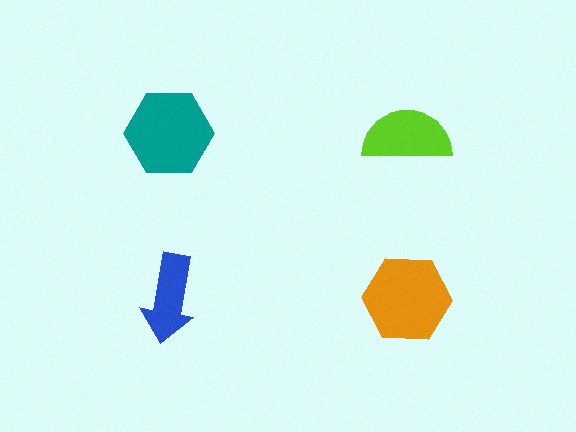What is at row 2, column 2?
An orange hexagon.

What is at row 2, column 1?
A blue arrow.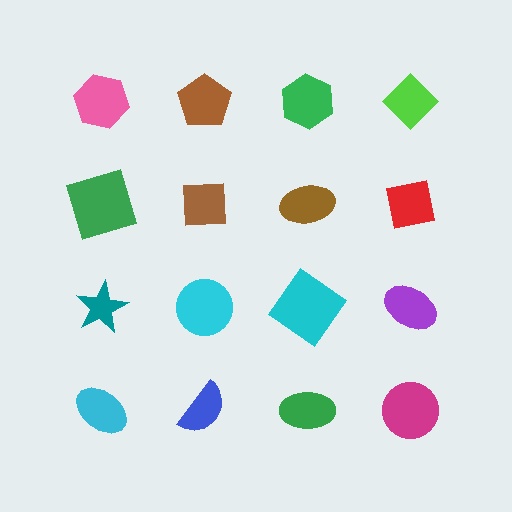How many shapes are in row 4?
4 shapes.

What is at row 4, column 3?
A green ellipse.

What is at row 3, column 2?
A cyan circle.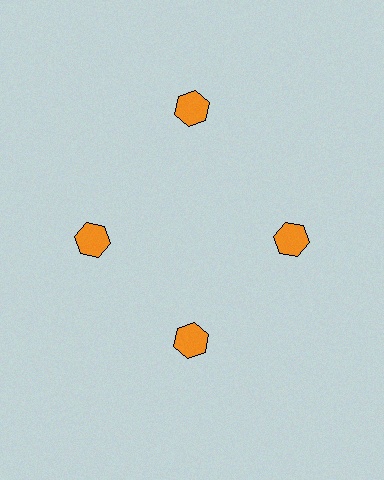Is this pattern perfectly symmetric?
No. The 4 orange hexagons are arranged in a ring, but one element near the 12 o'clock position is pushed outward from the center, breaking the 4-fold rotational symmetry.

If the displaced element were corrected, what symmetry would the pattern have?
It would have 4-fold rotational symmetry — the pattern would map onto itself every 90 degrees.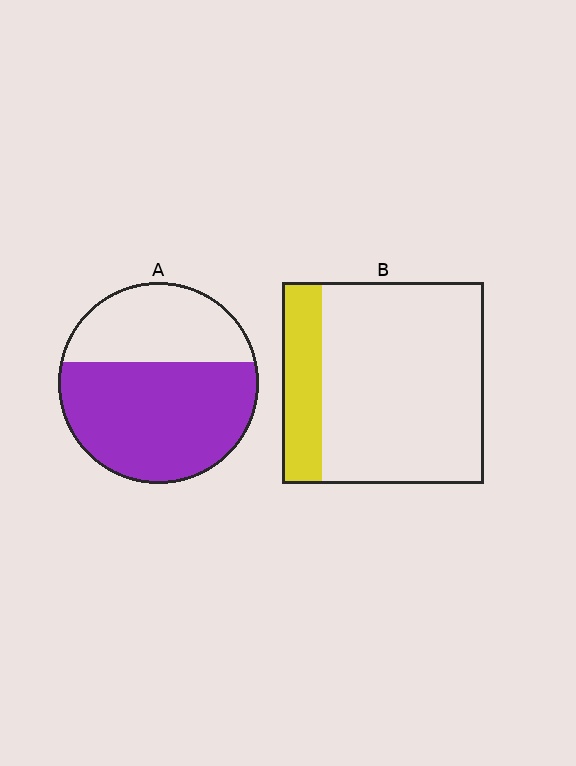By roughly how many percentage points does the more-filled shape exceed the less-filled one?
By roughly 45 percentage points (A over B).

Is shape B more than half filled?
No.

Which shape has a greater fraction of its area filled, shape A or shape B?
Shape A.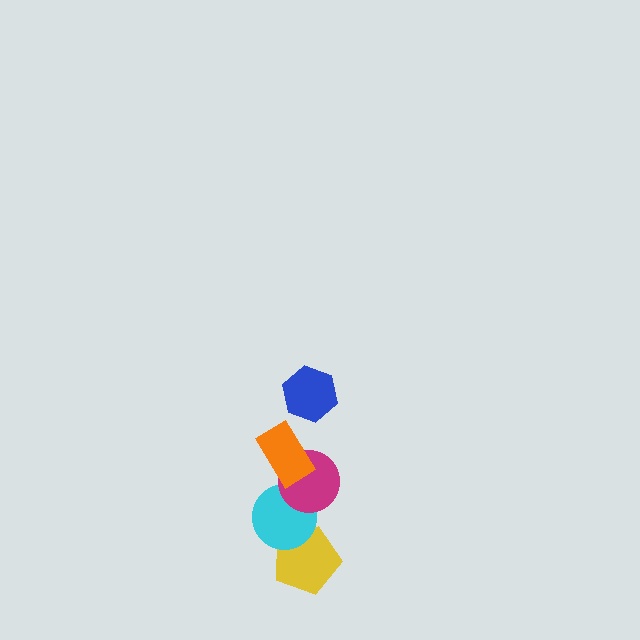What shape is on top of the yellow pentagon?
The cyan circle is on top of the yellow pentagon.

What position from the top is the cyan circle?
The cyan circle is 4th from the top.